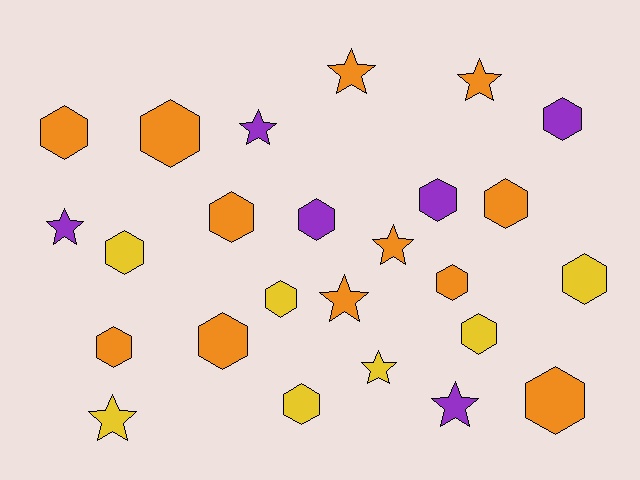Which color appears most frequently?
Orange, with 12 objects.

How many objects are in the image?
There are 25 objects.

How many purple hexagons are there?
There are 3 purple hexagons.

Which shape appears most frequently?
Hexagon, with 16 objects.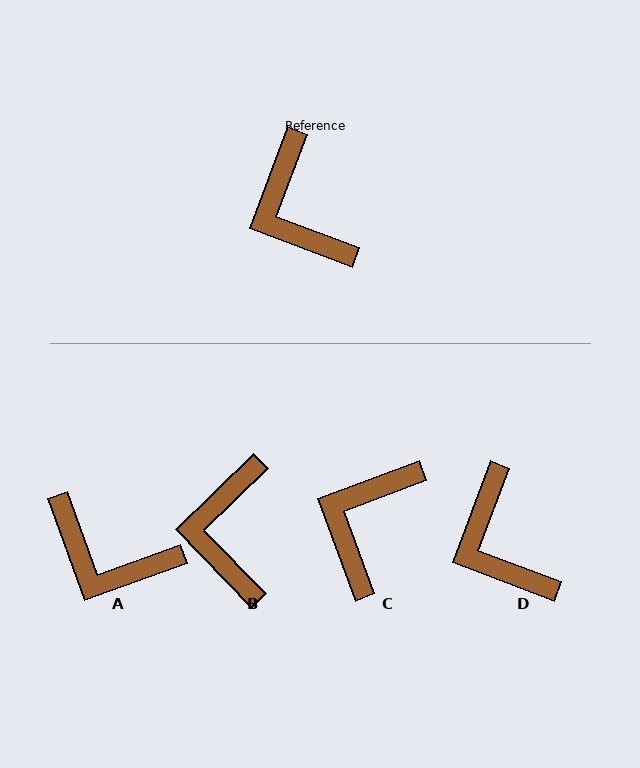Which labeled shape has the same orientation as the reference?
D.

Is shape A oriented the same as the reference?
No, it is off by about 40 degrees.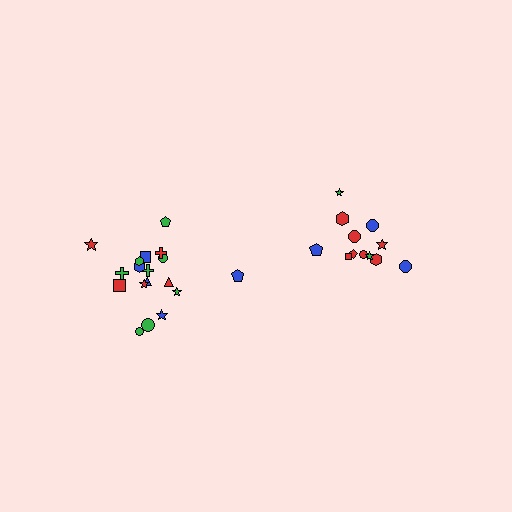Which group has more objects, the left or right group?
The left group.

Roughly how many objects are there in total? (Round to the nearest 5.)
Roughly 30 objects in total.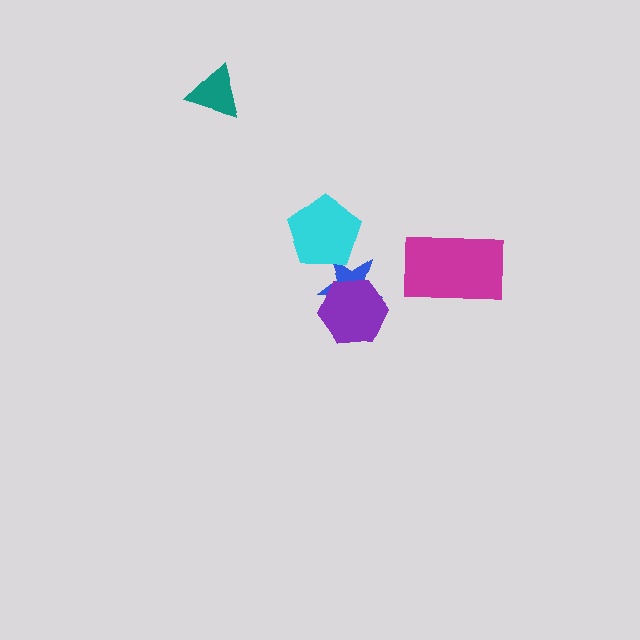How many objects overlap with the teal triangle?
0 objects overlap with the teal triangle.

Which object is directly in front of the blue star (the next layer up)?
The purple hexagon is directly in front of the blue star.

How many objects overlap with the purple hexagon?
1 object overlaps with the purple hexagon.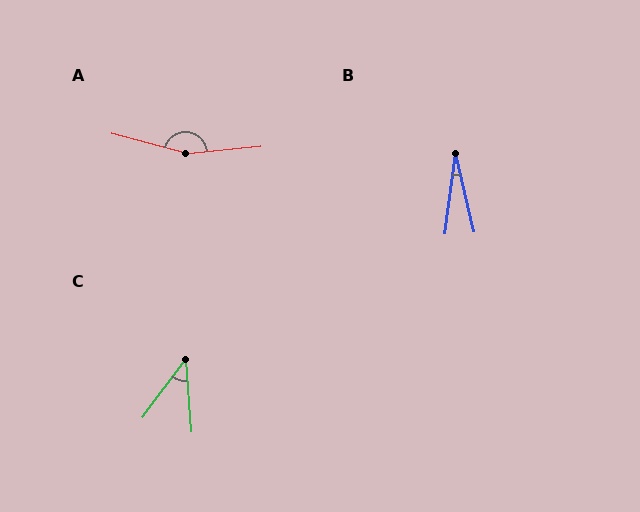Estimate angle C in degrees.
Approximately 41 degrees.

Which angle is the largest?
A, at approximately 159 degrees.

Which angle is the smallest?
B, at approximately 20 degrees.